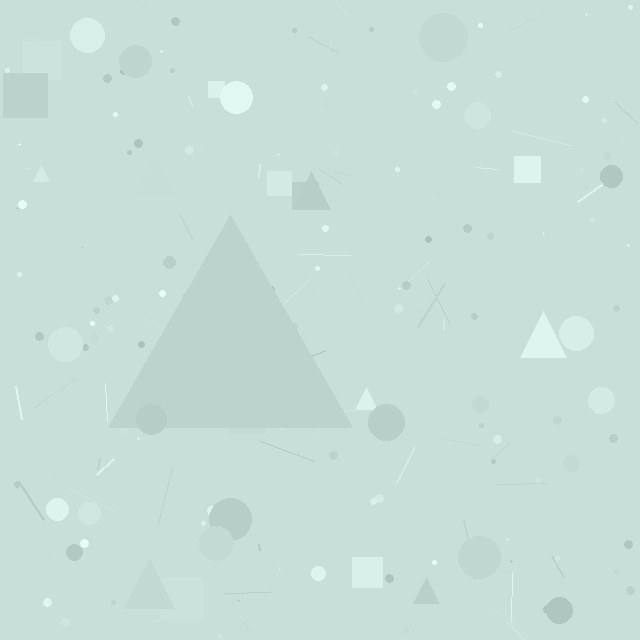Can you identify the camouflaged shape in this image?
The camouflaged shape is a triangle.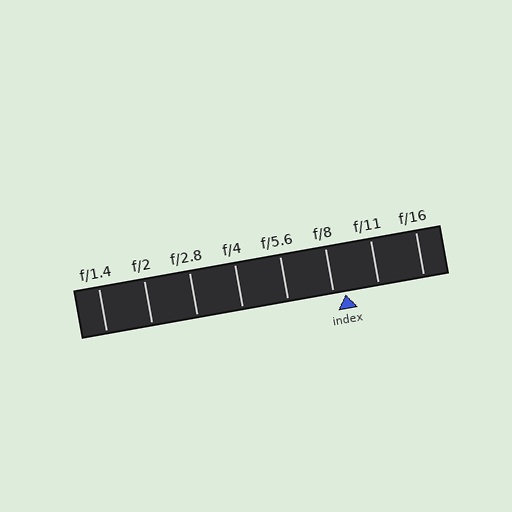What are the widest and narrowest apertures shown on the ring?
The widest aperture shown is f/1.4 and the narrowest is f/16.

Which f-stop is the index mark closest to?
The index mark is closest to f/8.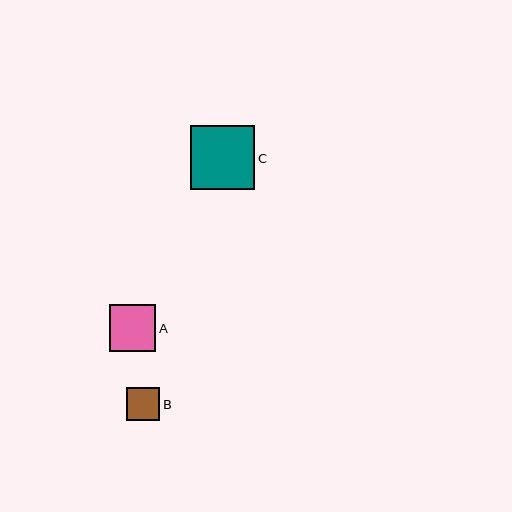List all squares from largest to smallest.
From largest to smallest: C, A, B.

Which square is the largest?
Square C is the largest with a size of approximately 64 pixels.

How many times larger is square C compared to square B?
Square C is approximately 2.0 times the size of square B.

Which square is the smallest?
Square B is the smallest with a size of approximately 33 pixels.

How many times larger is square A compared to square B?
Square A is approximately 1.4 times the size of square B.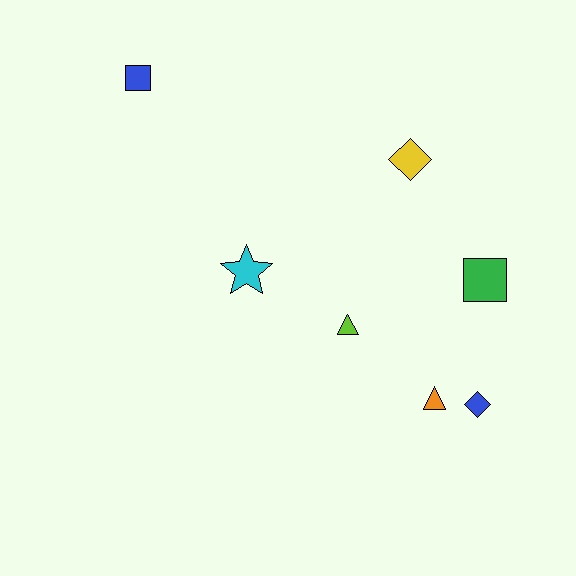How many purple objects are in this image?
There are no purple objects.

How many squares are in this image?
There are 2 squares.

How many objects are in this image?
There are 7 objects.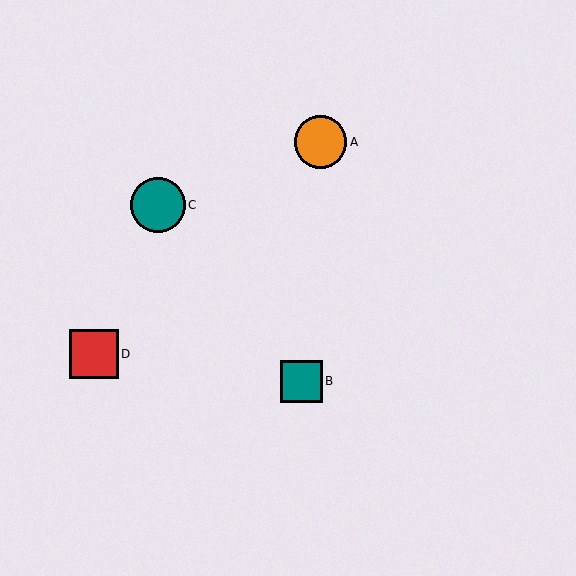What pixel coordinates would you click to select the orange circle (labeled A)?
Click at (320, 142) to select the orange circle A.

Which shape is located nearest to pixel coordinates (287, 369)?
The teal square (labeled B) at (301, 381) is nearest to that location.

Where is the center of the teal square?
The center of the teal square is at (301, 381).